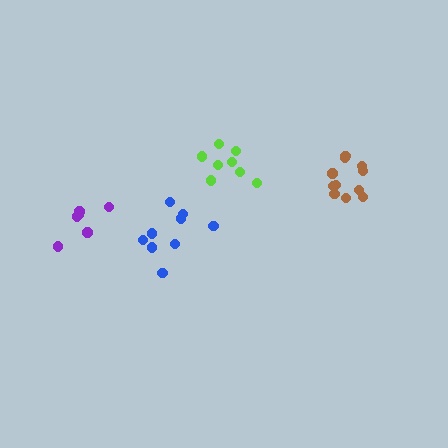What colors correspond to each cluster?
The clusters are colored: brown, lime, purple, blue.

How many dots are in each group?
Group 1: 11 dots, Group 2: 8 dots, Group 3: 6 dots, Group 4: 9 dots (34 total).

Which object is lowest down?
The blue cluster is bottommost.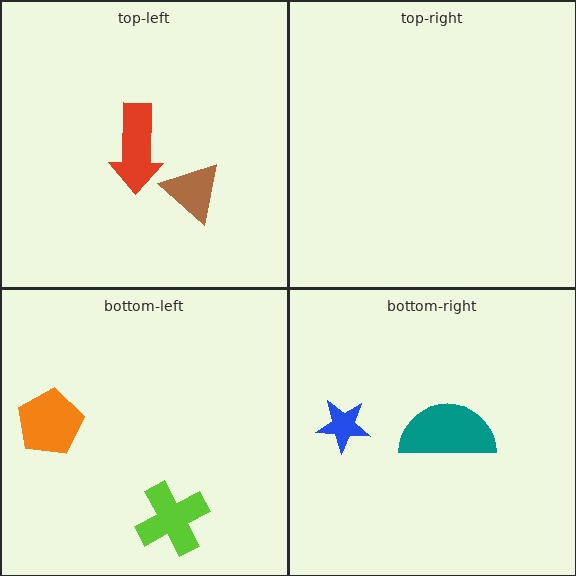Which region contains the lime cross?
The bottom-left region.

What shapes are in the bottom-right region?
The teal semicircle, the blue star.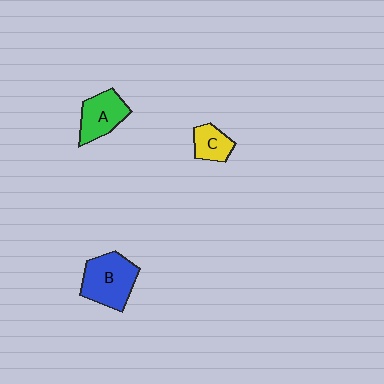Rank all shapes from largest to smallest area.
From largest to smallest: B (blue), A (green), C (yellow).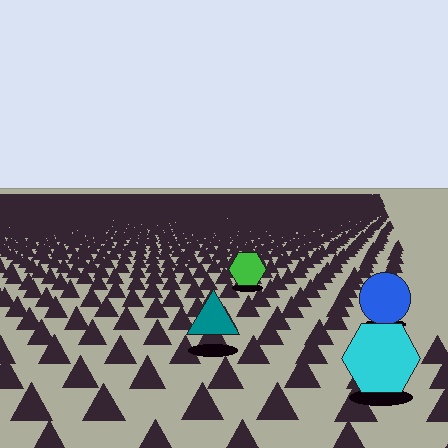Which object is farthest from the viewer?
The green hexagon is farthest from the viewer. It appears smaller and the ground texture around it is denser.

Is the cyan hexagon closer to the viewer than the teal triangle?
Yes. The cyan hexagon is closer — you can tell from the texture gradient: the ground texture is coarser near it.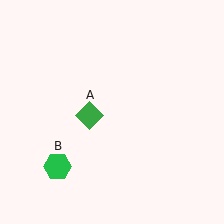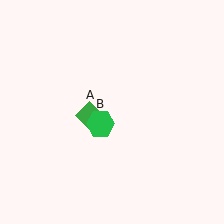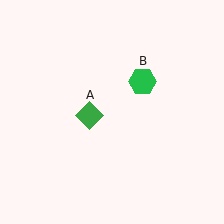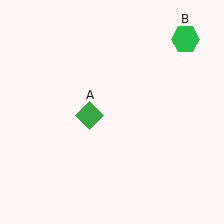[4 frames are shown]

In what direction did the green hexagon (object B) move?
The green hexagon (object B) moved up and to the right.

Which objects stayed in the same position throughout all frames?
Green diamond (object A) remained stationary.